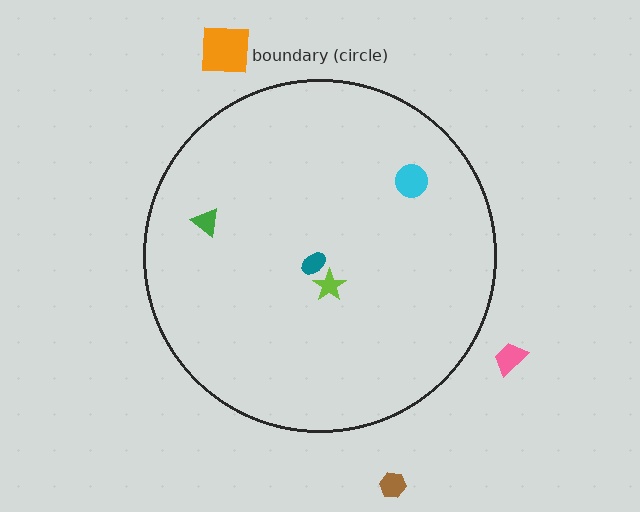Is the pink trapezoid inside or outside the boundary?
Outside.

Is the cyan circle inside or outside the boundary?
Inside.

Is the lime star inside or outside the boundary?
Inside.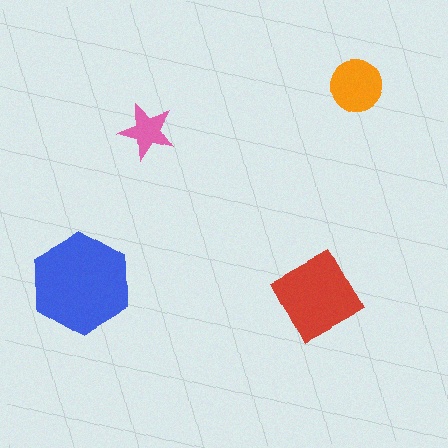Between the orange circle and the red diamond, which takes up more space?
The red diamond.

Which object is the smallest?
The pink star.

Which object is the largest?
The blue hexagon.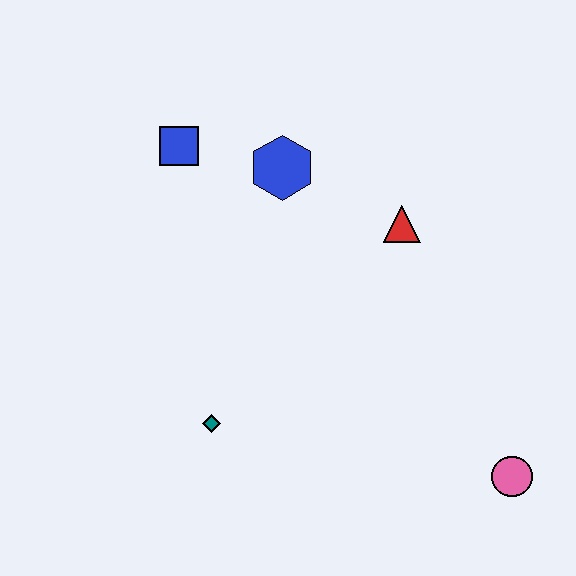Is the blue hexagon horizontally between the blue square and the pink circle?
Yes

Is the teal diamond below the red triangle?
Yes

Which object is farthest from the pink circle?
The blue square is farthest from the pink circle.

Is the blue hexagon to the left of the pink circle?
Yes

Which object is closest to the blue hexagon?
The blue square is closest to the blue hexagon.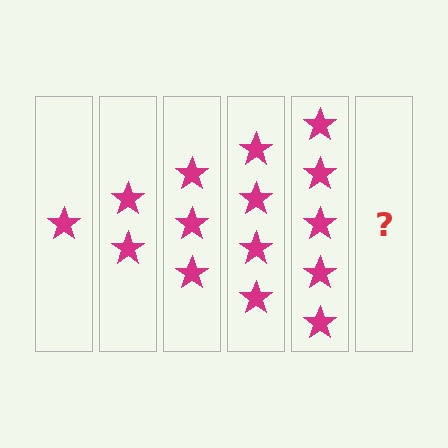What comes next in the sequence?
The next element should be 6 stars.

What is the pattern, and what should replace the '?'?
The pattern is that each step adds one more star. The '?' should be 6 stars.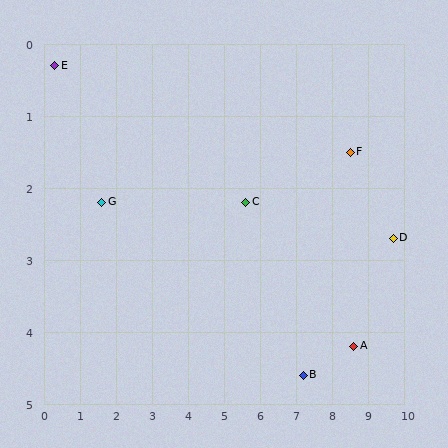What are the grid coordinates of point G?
Point G is at approximately (1.6, 2.2).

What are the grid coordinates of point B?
Point B is at approximately (7.2, 4.6).